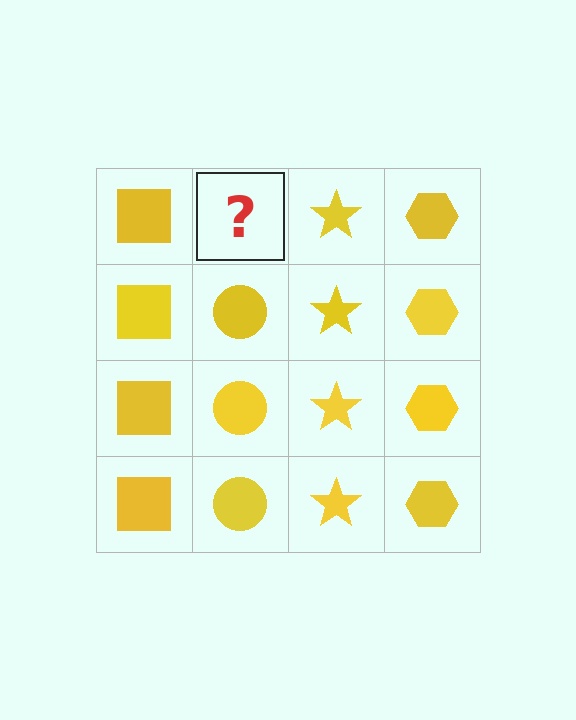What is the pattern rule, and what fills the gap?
The rule is that each column has a consistent shape. The gap should be filled with a yellow circle.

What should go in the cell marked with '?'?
The missing cell should contain a yellow circle.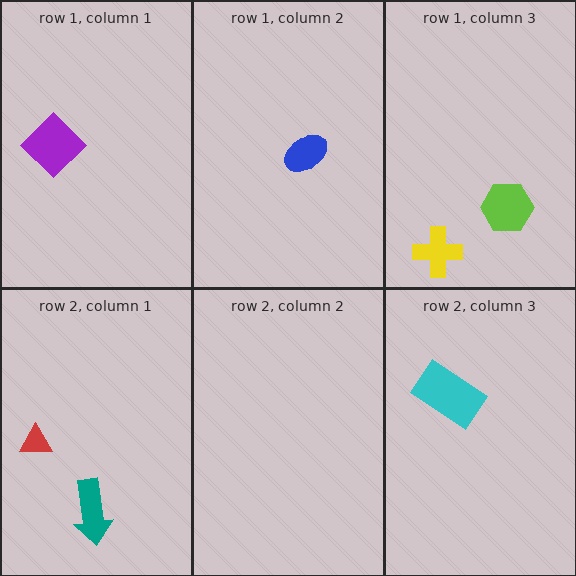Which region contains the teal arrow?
The row 2, column 1 region.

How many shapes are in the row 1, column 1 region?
1.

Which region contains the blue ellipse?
The row 1, column 2 region.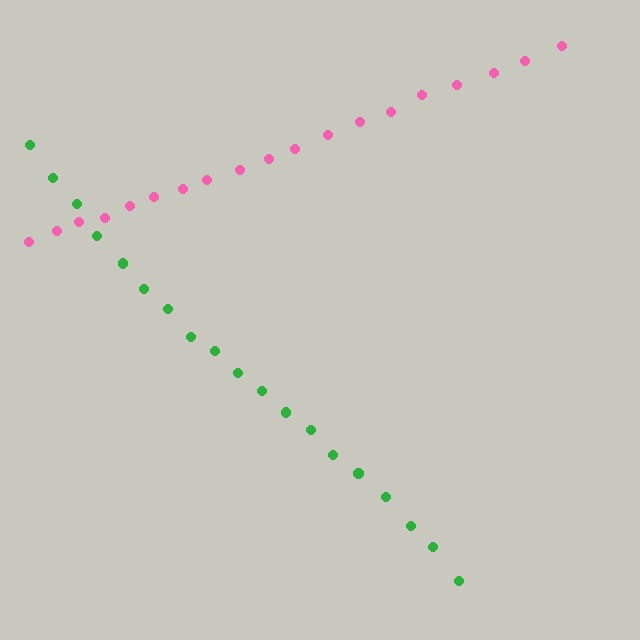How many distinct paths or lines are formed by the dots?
There are 2 distinct paths.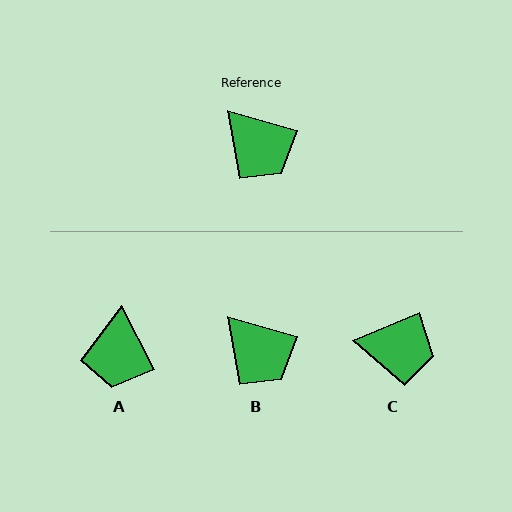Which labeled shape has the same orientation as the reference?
B.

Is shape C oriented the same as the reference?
No, it is off by about 39 degrees.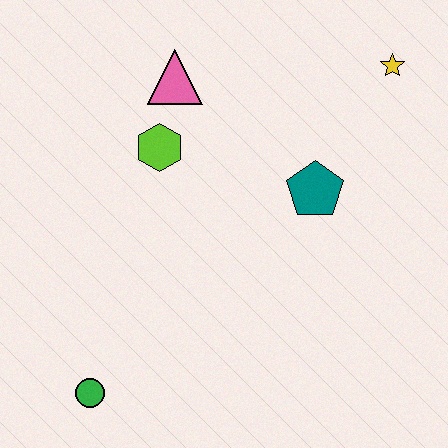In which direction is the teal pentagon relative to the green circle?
The teal pentagon is to the right of the green circle.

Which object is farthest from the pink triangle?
The green circle is farthest from the pink triangle.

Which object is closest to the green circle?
The lime hexagon is closest to the green circle.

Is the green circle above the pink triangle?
No